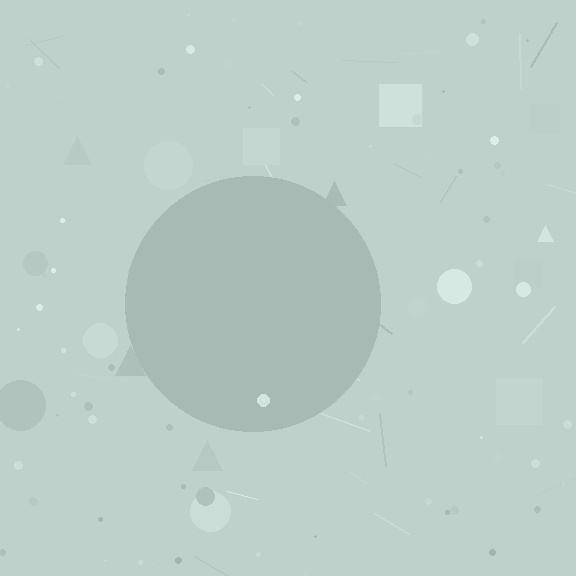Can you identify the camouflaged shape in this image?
The camouflaged shape is a circle.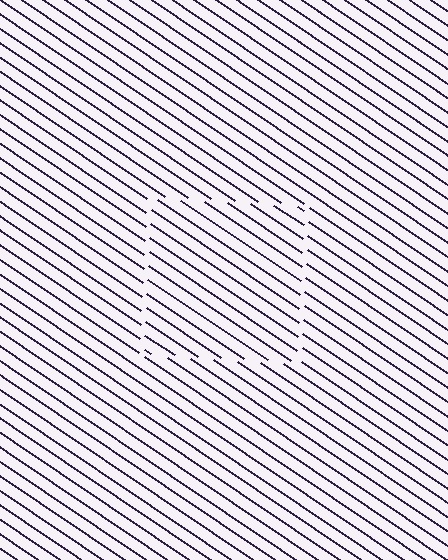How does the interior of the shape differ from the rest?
The interior of the shape contains the same grating, shifted by half a period — the contour is defined by the phase discontinuity where line-ends from the inner and outer gratings abut.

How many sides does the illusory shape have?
4 sides — the line-ends trace a square.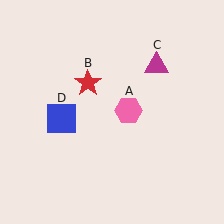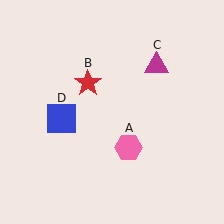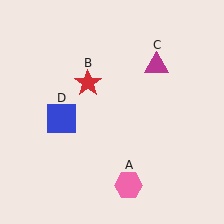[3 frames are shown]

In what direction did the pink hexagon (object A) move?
The pink hexagon (object A) moved down.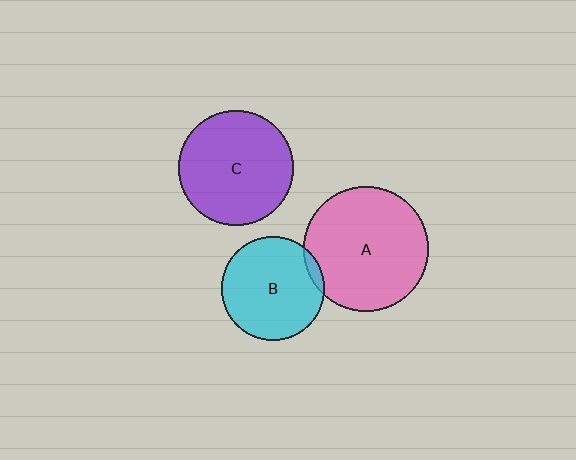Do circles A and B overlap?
Yes.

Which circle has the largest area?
Circle A (pink).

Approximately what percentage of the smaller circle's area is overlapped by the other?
Approximately 5%.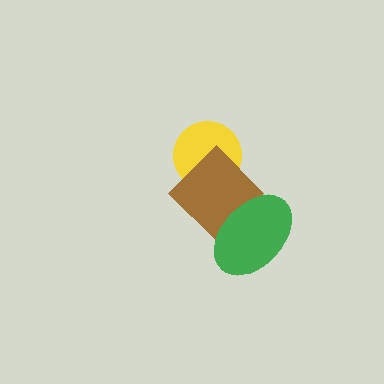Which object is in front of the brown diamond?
The green ellipse is in front of the brown diamond.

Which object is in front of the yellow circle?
The brown diamond is in front of the yellow circle.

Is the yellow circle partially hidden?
Yes, it is partially covered by another shape.